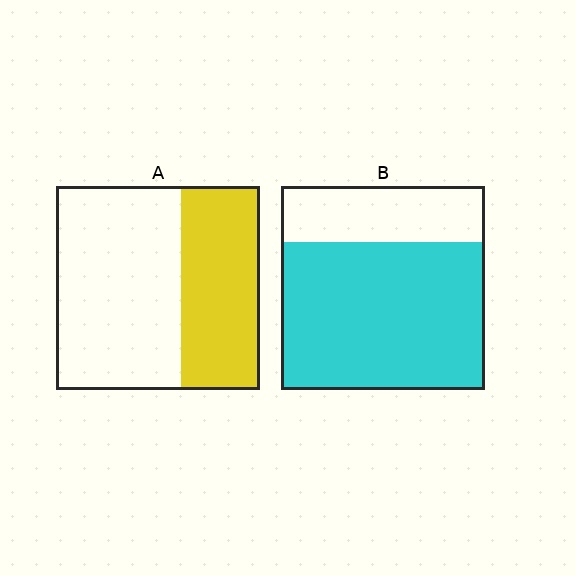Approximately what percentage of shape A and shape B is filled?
A is approximately 40% and B is approximately 75%.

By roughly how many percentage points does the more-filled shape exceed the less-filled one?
By roughly 35 percentage points (B over A).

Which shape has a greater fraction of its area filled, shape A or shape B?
Shape B.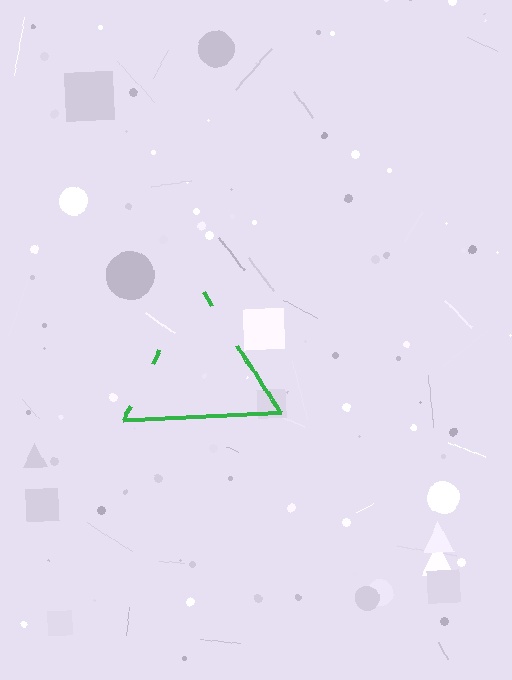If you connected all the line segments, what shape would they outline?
They would outline a triangle.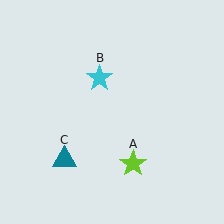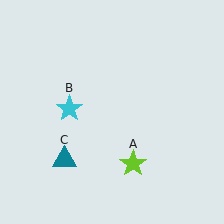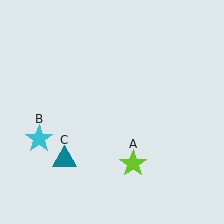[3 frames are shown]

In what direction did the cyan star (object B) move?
The cyan star (object B) moved down and to the left.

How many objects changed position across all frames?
1 object changed position: cyan star (object B).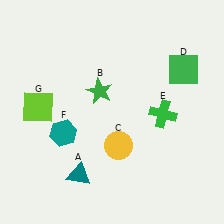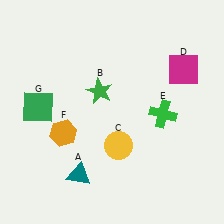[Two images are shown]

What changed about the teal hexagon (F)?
In Image 1, F is teal. In Image 2, it changed to orange.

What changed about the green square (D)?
In Image 1, D is green. In Image 2, it changed to magenta.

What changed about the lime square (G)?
In Image 1, G is lime. In Image 2, it changed to green.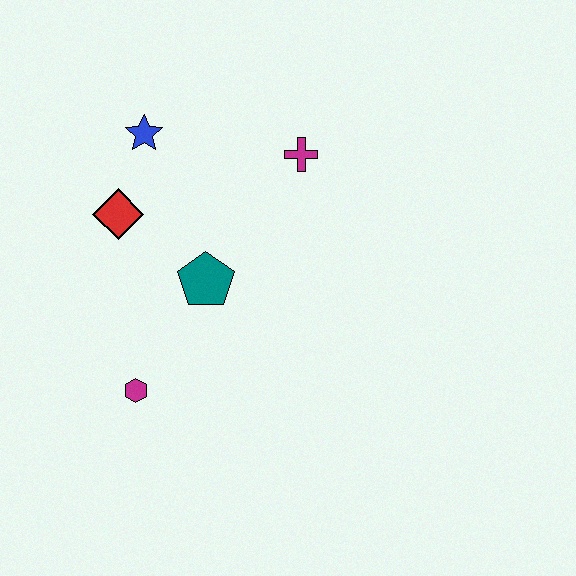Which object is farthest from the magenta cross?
The magenta hexagon is farthest from the magenta cross.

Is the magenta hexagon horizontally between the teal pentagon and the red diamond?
Yes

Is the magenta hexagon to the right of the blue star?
No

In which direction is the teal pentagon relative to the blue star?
The teal pentagon is below the blue star.